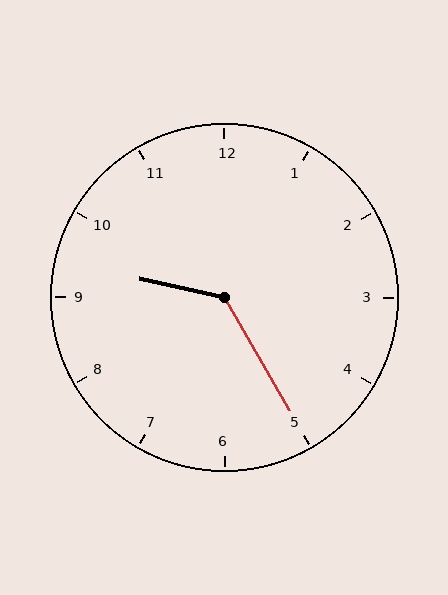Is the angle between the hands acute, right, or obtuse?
It is obtuse.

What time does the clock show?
9:25.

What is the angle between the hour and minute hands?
Approximately 132 degrees.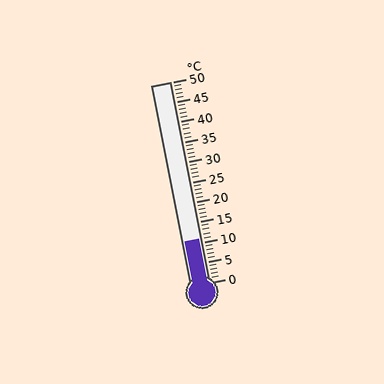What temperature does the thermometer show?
The thermometer shows approximately 11°C.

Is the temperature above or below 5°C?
The temperature is above 5°C.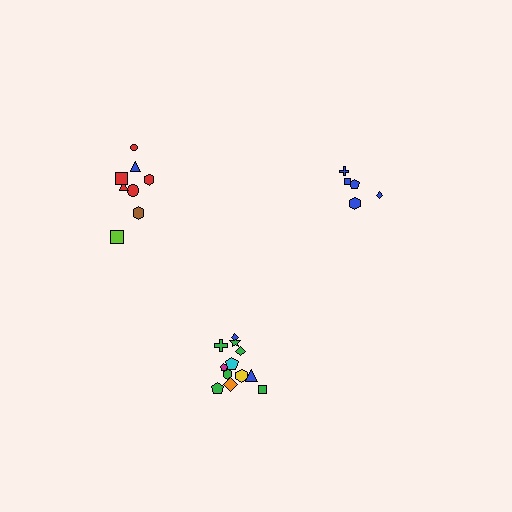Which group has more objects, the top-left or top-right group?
The top-left group.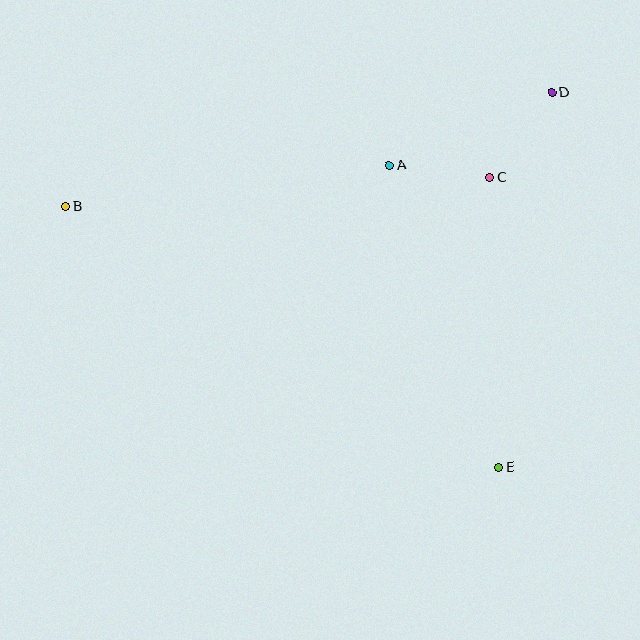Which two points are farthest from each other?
Points B and E are farthest from each other.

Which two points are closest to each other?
Points A and C are closest to each other.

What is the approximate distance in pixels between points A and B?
The distance between A and B is approximately 326 pixels.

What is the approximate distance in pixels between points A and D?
The distance between A and D is approximately 178 pixels.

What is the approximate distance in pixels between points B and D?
The distance between B and D is approximately 500 pixels.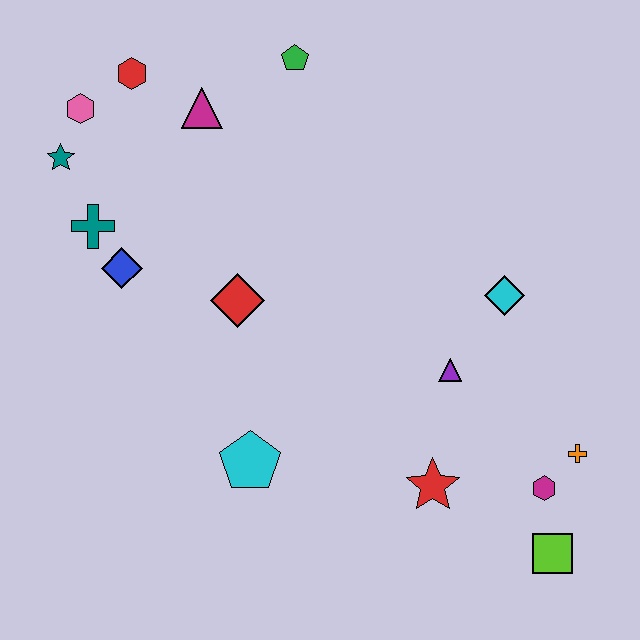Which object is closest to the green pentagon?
The magenta triangle is closest to the green pentagon.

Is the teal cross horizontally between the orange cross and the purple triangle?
No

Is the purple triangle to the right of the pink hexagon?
Yes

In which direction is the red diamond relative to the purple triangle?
The red diamond is to the left of the purple triangle.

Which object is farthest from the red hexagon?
The lime square is farthest from the red hexagon.